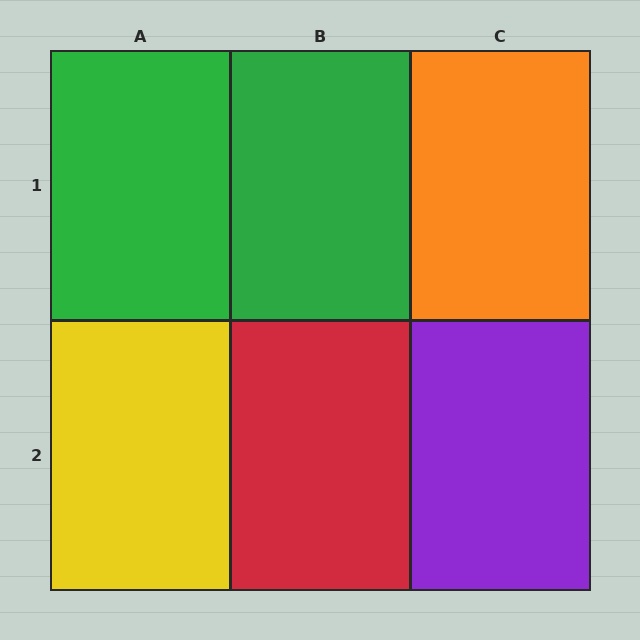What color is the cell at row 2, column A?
Yellow.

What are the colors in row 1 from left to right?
Green, green, orange.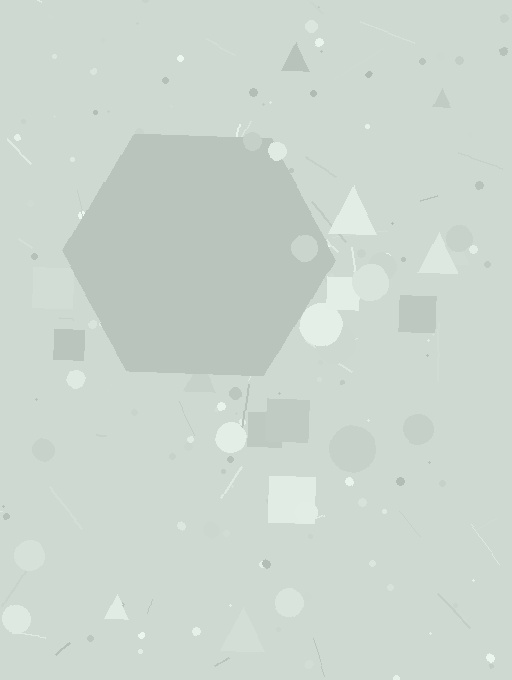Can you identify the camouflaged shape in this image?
The camouflaged shape is a hexagon.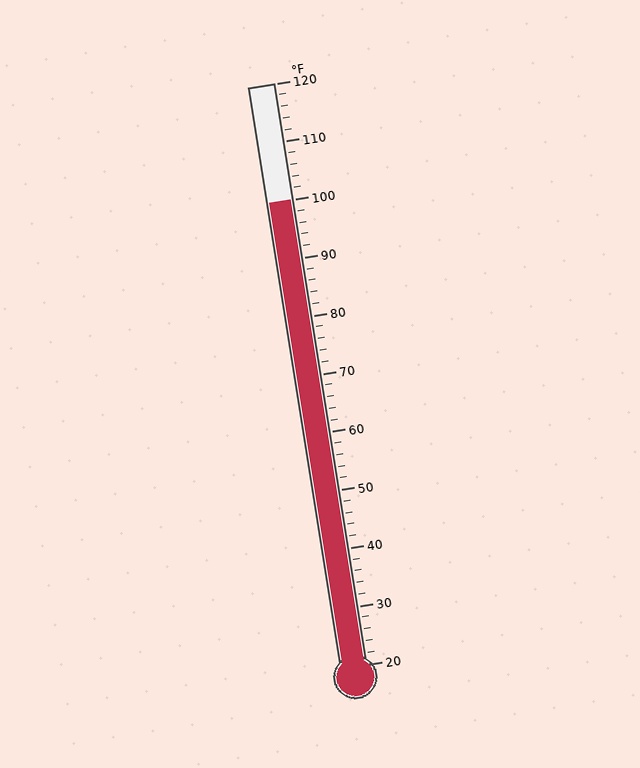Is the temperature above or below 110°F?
The temperature is below 110°F.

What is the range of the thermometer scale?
The thermometer scale ranges from 20°F to 120°F.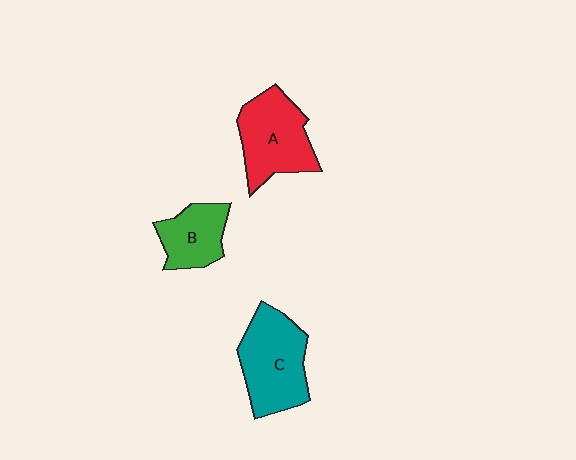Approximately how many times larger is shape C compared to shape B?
Approximately 1.6 times.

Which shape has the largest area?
Shape C (teal).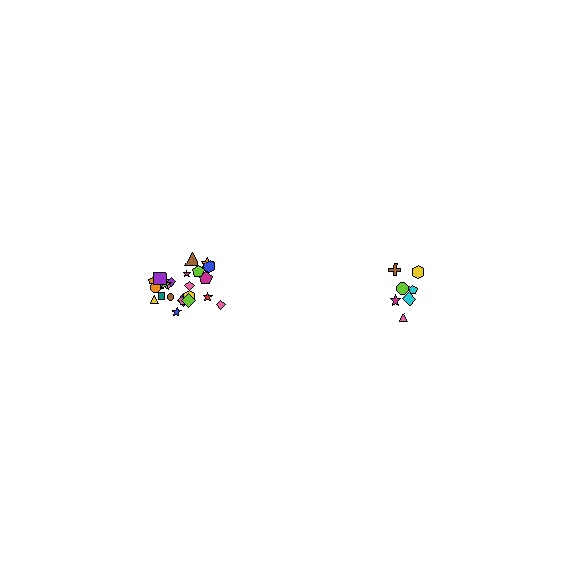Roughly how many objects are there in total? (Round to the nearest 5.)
Roughly 35 objects in total.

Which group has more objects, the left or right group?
The left group.